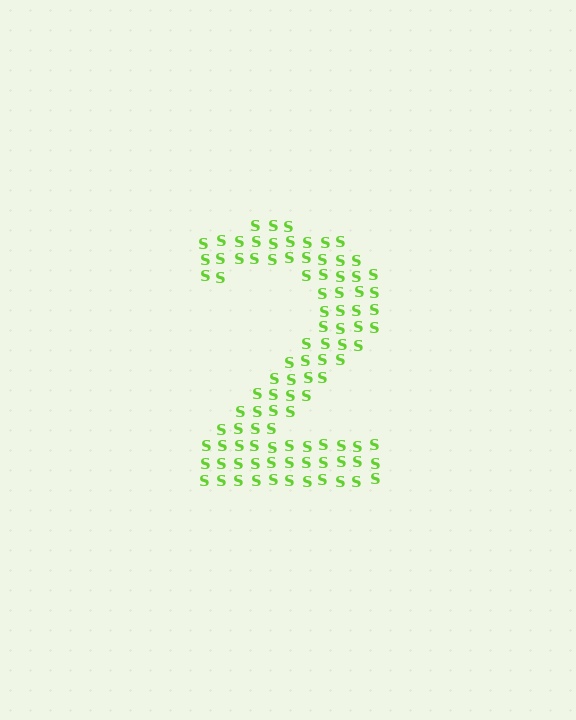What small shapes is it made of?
It is made of small letter S's.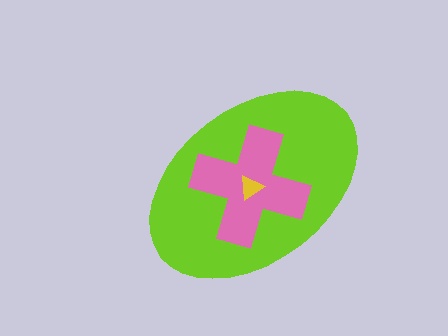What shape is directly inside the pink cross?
The yellow triangle.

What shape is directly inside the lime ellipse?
The pink cross.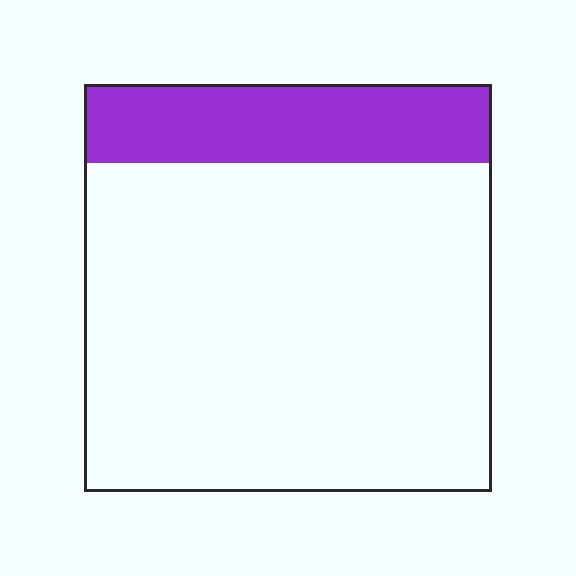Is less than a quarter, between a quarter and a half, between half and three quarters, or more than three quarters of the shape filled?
Less than a quarter.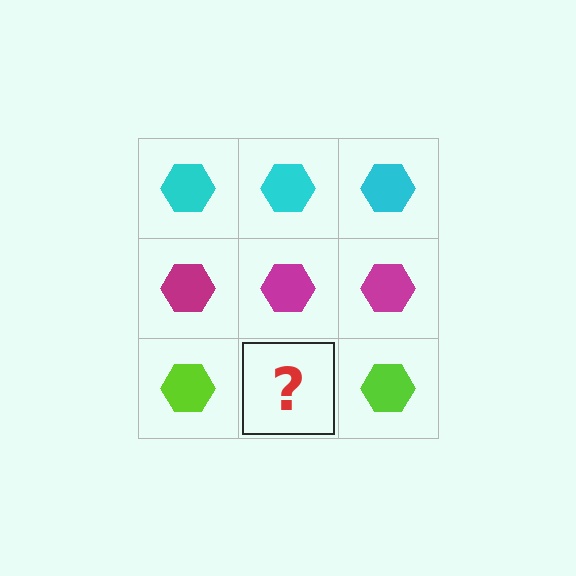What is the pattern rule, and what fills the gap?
The rule is that each row has a consistent color. The gap should be filled with a lime hexagon.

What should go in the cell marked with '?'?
The missing cell should contain a lime hexagon.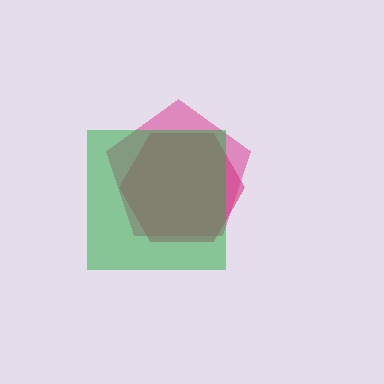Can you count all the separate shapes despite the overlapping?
Yes, there are 3 separate shapes.